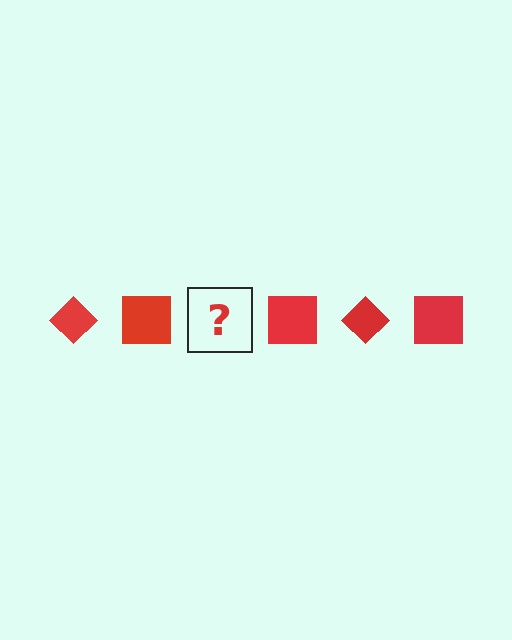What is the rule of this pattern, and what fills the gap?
The rule is that the pattern cycles through diamond, square shapes in red. The gap should be filled with a red diamond.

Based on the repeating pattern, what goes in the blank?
The blank should be a red diamond.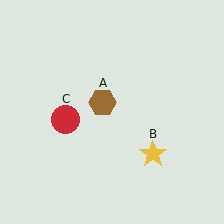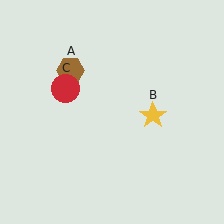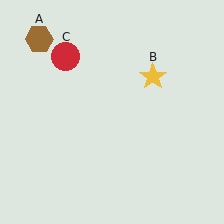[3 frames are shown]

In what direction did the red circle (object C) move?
The red circle (object C) moved up.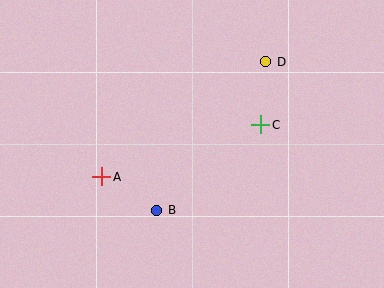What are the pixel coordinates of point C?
Point C is at (261, 125).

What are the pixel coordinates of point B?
Point B is at (157, 210).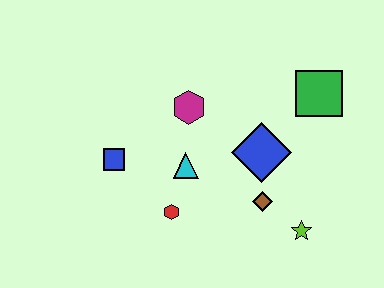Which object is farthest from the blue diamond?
The blue square is farthest from the blue diamond.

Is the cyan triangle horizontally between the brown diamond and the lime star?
No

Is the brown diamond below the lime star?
No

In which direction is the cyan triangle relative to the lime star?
The cyan triangle is to the left of the lime star.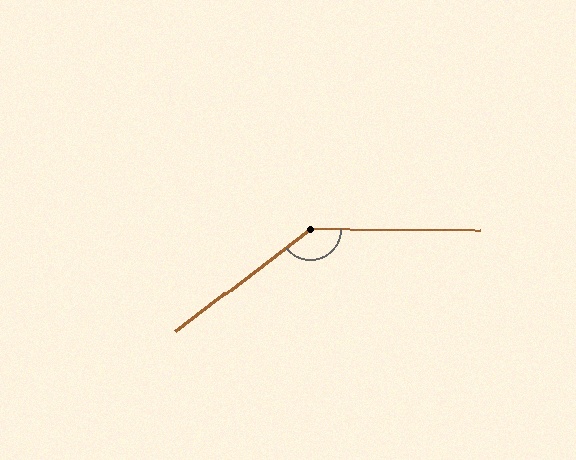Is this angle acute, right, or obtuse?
It is obtuse.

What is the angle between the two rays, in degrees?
Approximately 143 degrees.